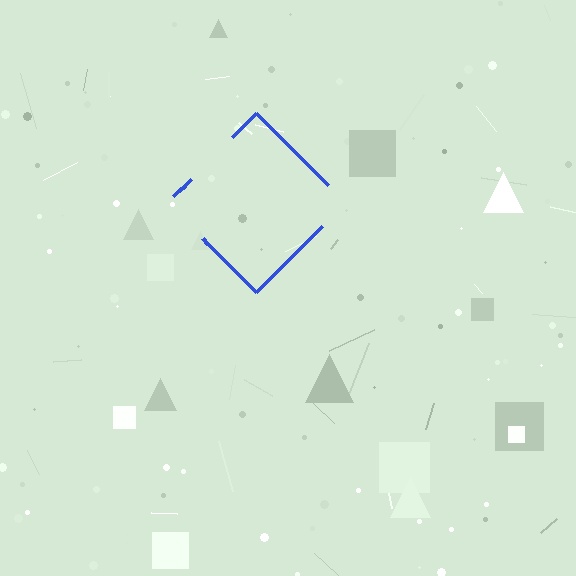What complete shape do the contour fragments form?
The contour fragments form a diamond.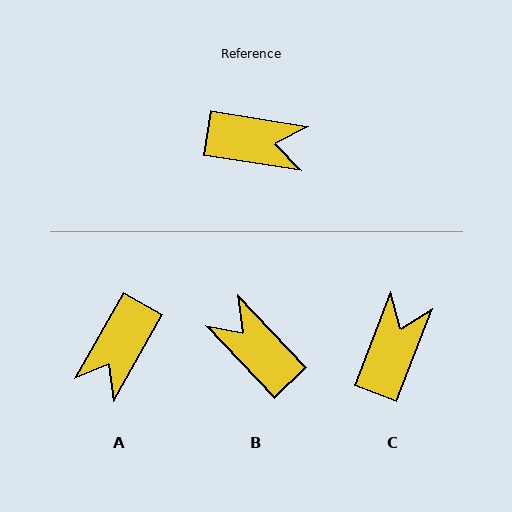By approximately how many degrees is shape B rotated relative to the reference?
Approximately 142 degrees counter-clockwise.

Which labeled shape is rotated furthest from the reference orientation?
B, about 142 degrees away.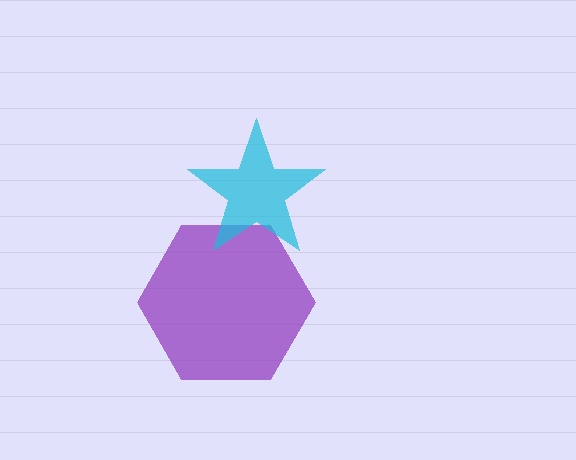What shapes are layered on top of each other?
The layered shapes are: a purple hexagon, a cyan star.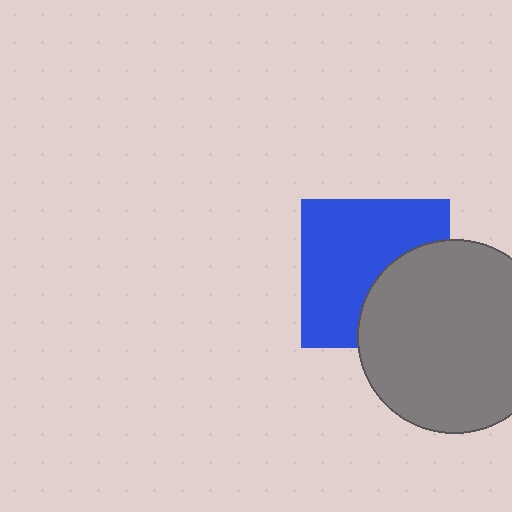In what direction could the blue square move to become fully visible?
The blue square could move left. That would shift it out from behind the gray circle entirely.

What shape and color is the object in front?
The object in front is a gray circle.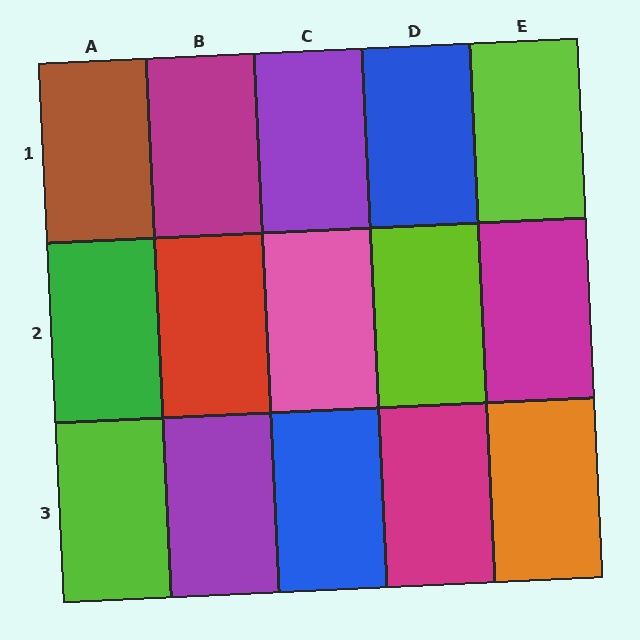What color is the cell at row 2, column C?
Pink.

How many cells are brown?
1 cell is brown.